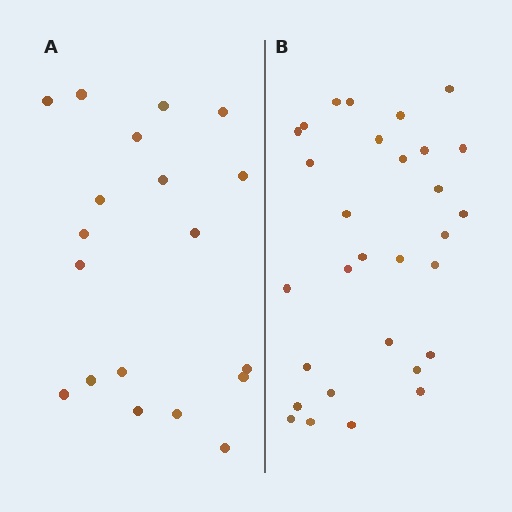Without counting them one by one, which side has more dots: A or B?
Region B (the right region) has more dots.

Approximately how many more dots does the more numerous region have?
Region B has roughly 12 or so more dots than region A.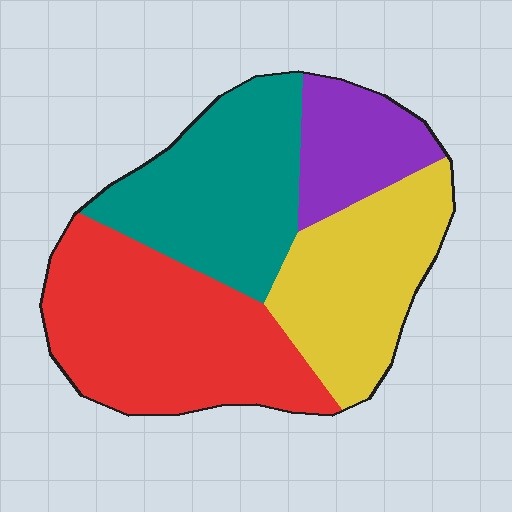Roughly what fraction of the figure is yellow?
Yellow takes up about one quarter (1/4) of the figure.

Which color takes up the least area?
Purple, at roughly 15%.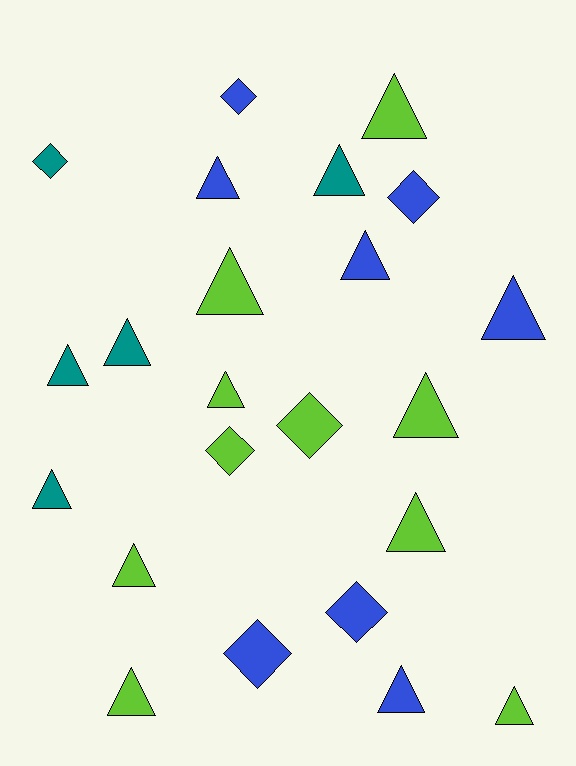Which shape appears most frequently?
Triangle, with 16 objects.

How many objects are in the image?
There are 23 objects.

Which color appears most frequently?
Lime, with 10 objects.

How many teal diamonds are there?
There is 1 teal diamond.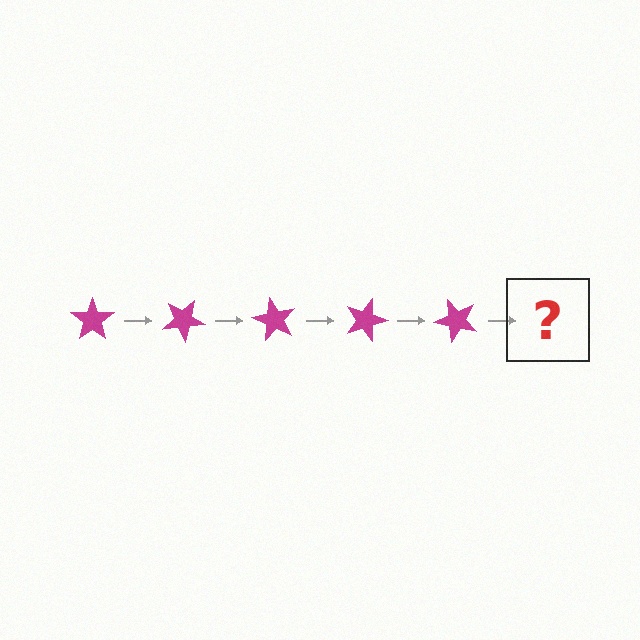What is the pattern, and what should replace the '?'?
The pattern is that the star rotates 30 degrees each step. The '?' should be a magenta star rotated 150 degrees.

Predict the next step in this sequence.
The next step is a magenta star rotated 150 degrees.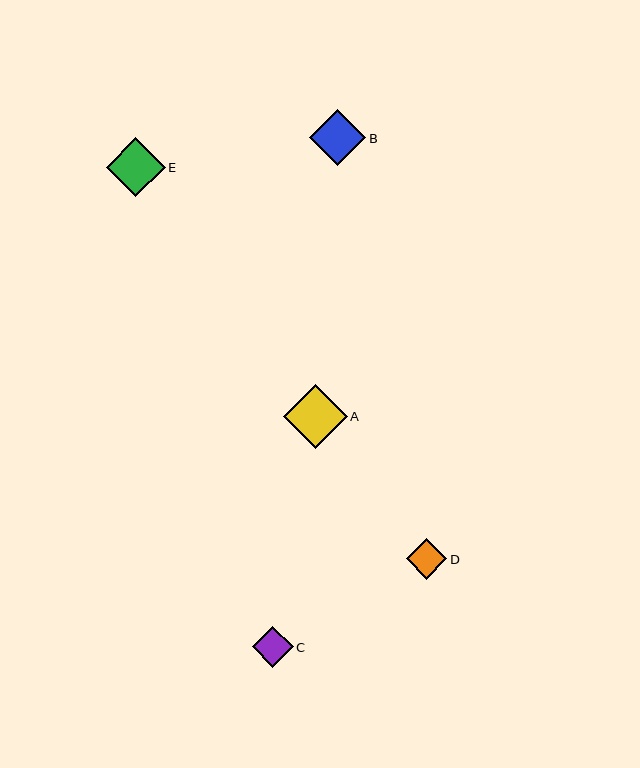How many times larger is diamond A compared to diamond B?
Diamond A is approximately 1.1 times the size of diamond B.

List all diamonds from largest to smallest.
From largest to smallest: A, E, B, C, D.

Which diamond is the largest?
Diamond A is the largest with a size of approximately 64 pixels.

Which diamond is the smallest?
Diamond D is the smallest with a size of approximately 41 pixels.